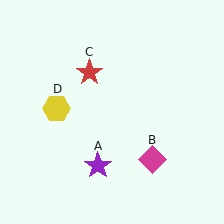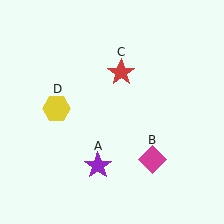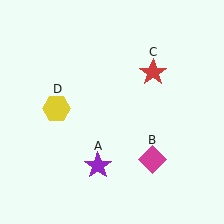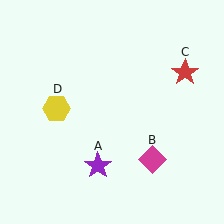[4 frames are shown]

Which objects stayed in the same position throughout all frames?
Purple star (object A) and magenta diamond (object B) and yellow hexagon (object D) remained stationary.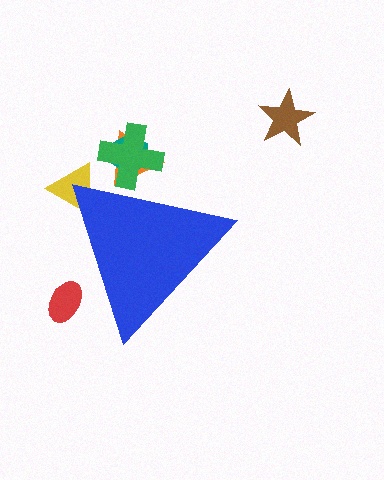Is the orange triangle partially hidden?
Yes, the orange triangle is partially hidden behind the blue triangle.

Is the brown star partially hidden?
No, the brown star is fully visible.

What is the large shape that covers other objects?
A blue triangle.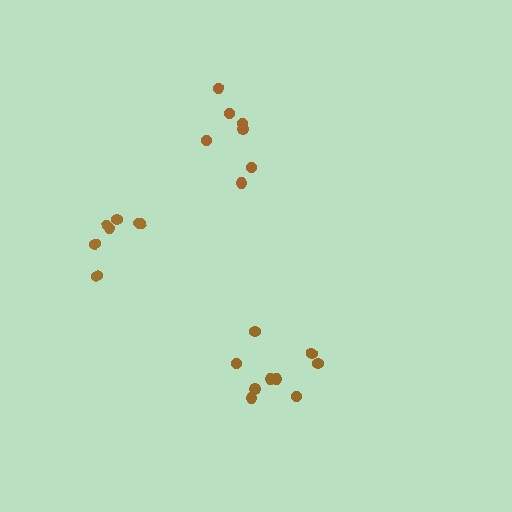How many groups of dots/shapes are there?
There are 3 groups.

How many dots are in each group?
Group 1: 7 dots, Group 2: 7 dots, Group 3: 9 dots (23 total).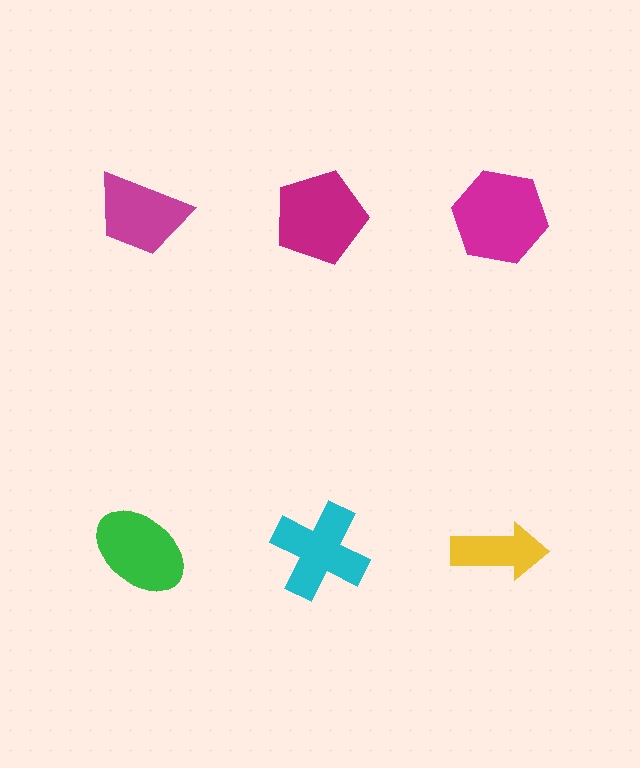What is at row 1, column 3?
A magenta hexagon.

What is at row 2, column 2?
A cyan cross.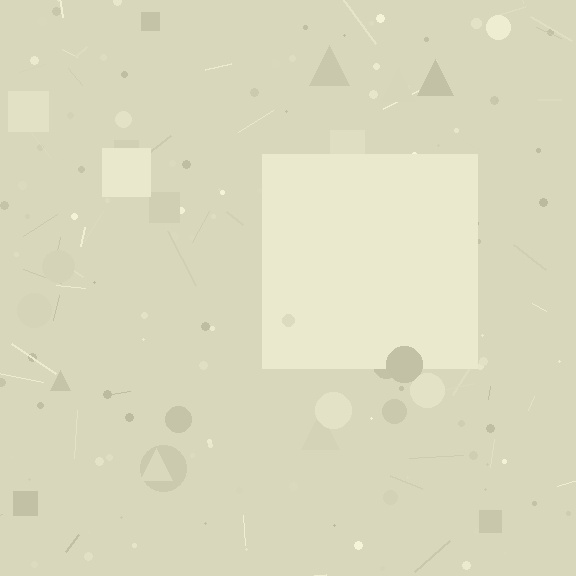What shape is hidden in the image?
A square is hidden in the image.